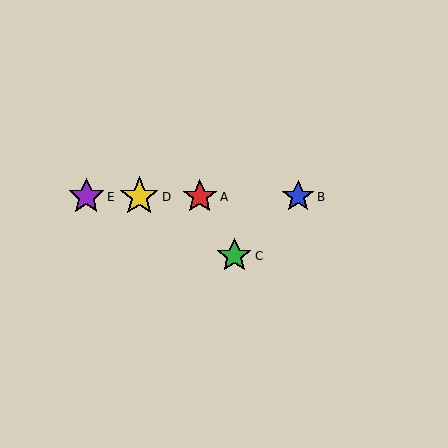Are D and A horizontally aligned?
Yes, both are at y≈197.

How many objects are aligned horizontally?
4 objects (A, B, D, E) are aligned horizontally.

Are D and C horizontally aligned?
No, D is at y≈197 and C is at y≈256.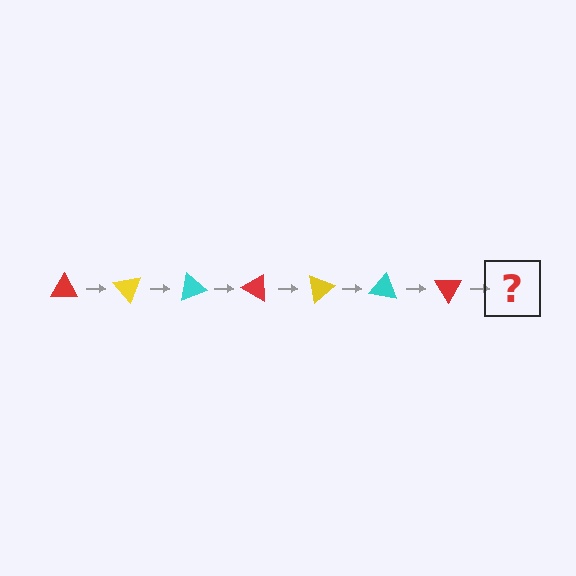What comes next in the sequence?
The next element should be a yellow triangle, rotated 350 degrees from the start.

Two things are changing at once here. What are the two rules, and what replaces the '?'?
The two rules are that it rotates 50 degrees each step and the color cycles through red, yellow, and cyan. The '?' should be a yellow triangle, rotated 350 degrees from the start.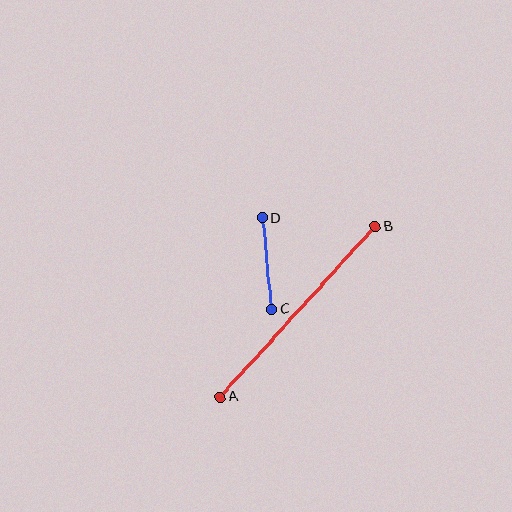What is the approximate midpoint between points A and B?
The midpoint is at approximately (298, 311) pixels.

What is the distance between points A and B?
The distance is approximately 231 pixels.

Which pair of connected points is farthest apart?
Points A and B are farthest apart.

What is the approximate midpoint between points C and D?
The midpoint is at approximately (267, 263) pixels.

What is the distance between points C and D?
The distance is approximately 92 pixels.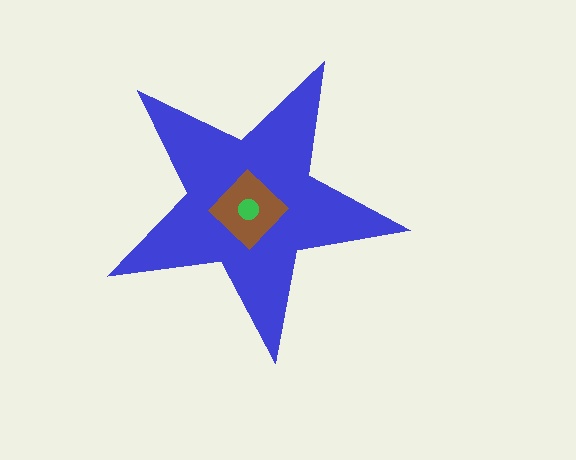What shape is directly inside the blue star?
The brown diamond.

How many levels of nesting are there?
3.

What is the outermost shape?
The blue star.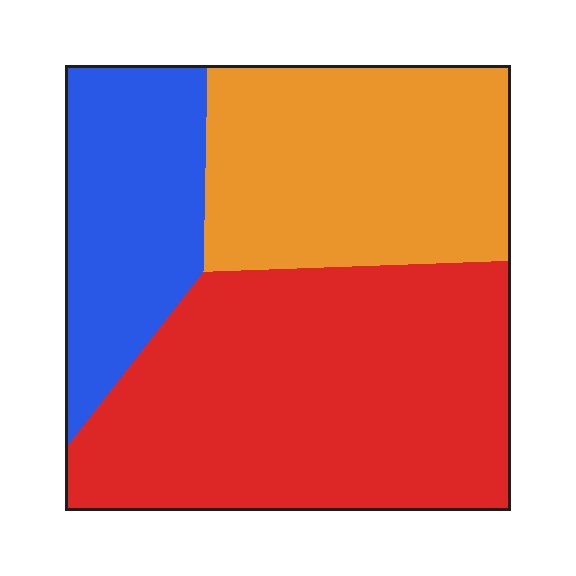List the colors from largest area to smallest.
From largest to smallest: red, orange, blue.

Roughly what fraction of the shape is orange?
Orange takes up about one third (1/3) of the shape.